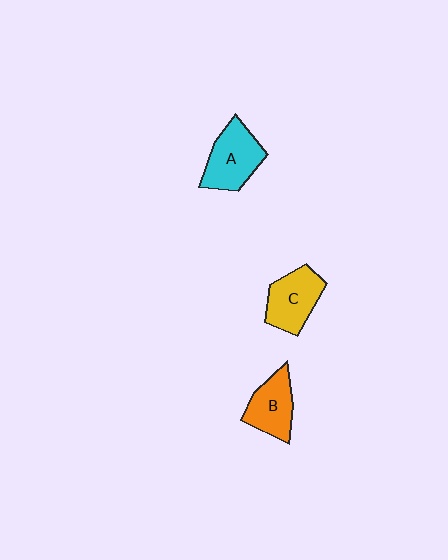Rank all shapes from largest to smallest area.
From largest to smallest: A (cyan), C (yellow), B (orange).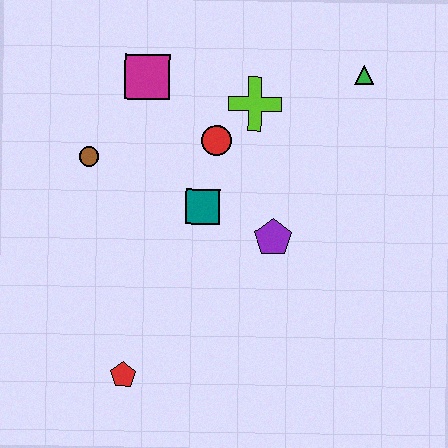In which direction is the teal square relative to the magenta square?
The teal square is below the magenta square.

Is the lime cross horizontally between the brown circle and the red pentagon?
No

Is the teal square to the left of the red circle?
Yes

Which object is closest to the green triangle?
The lime cross is closest to the green triangle.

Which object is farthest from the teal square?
The green triangle is farthest from the teal square.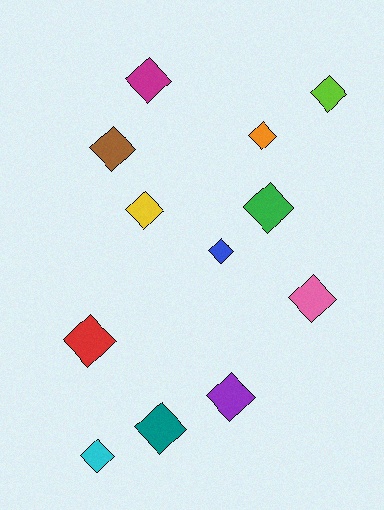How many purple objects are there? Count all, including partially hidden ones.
There is 1 purple object.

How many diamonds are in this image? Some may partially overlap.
There are 12 diamonds.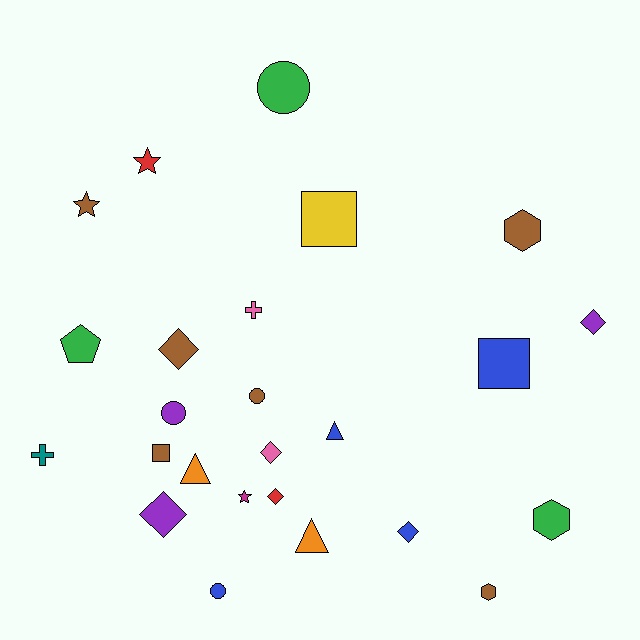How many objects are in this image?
There are 25 objects.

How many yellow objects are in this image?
There is 1 yellow object.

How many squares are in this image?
There are 3 squares.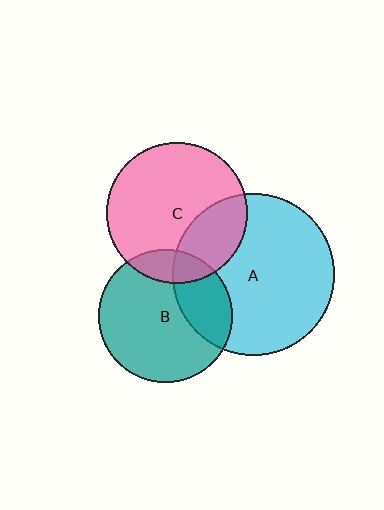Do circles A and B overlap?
Yes.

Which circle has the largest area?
Circle A (cyan).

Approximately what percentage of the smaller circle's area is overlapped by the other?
Approximately 30%.